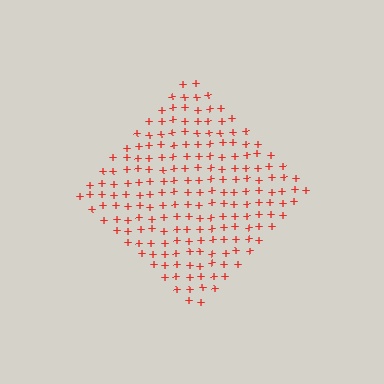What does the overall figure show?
The overall figure shows a diamond.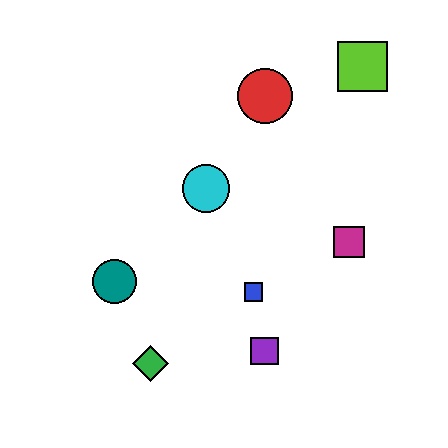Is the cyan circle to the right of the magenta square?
No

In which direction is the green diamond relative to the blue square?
The green diamond is to the left of the blue square.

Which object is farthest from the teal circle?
The lime square is farthest from the teal circle.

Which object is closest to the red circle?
The lime square is closest to the red circle.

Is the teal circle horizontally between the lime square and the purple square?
No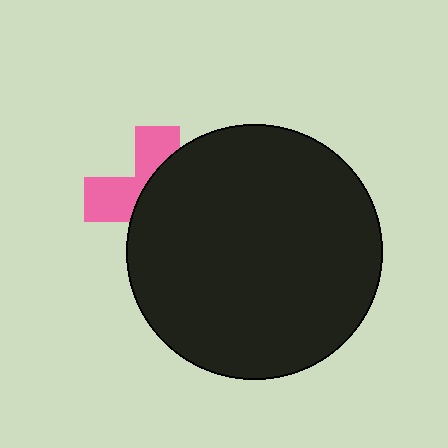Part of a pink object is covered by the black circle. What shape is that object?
It is a cross.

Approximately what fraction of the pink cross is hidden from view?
Roughly 61% of the pink cross is hidden behind the black circle.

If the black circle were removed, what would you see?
You would see the complete pink cross.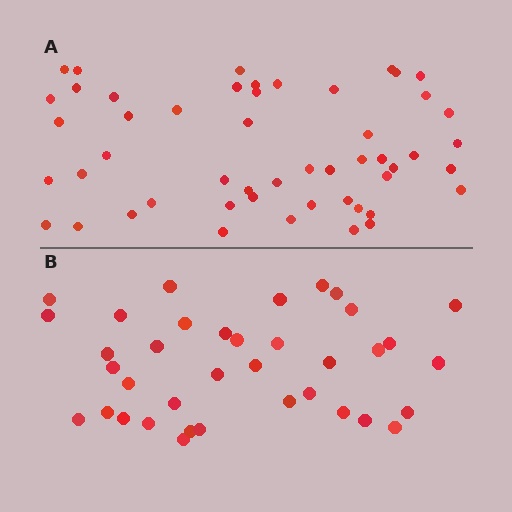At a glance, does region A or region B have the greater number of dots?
Region A (the top region) has more dots.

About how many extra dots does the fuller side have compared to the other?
Region A has approximately 15 more dots than region B.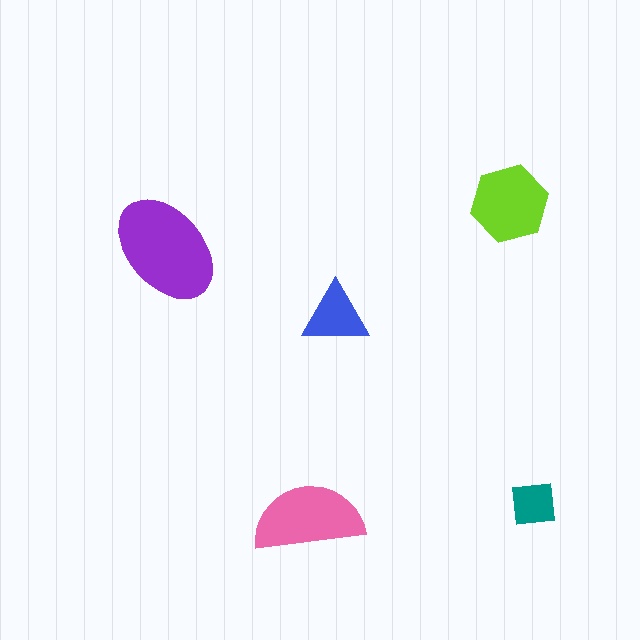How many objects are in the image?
There are 5 objects in the image.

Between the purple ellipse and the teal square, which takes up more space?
The purple ellipse.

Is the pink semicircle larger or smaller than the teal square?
Larger.